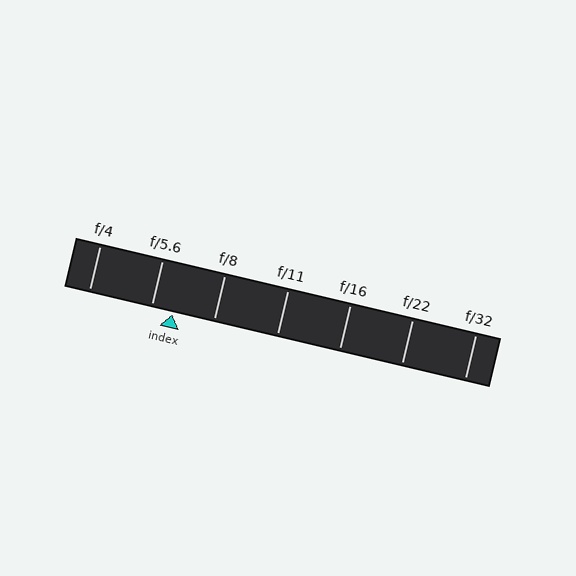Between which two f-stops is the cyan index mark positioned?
The index mark is between f/5.6 and f/8.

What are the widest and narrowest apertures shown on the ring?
The widest aperture shown is f/4 and the narrowest is f/32.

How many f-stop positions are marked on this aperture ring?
There are 7 f-stop positions marked.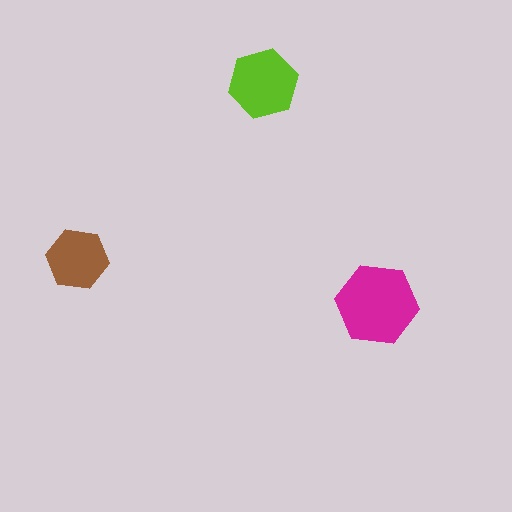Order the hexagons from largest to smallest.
the magenta one, the lime one, the brown one.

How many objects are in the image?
There are 3 objects in the image.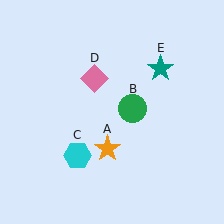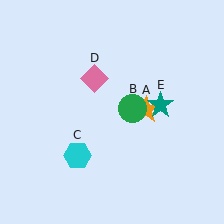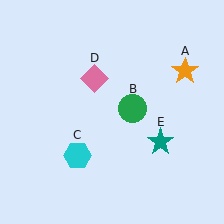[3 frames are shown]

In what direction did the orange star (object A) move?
The orange star (object A) moved up and to the right.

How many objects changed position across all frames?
2 objects changed position: orange star (object A), teal star (object E).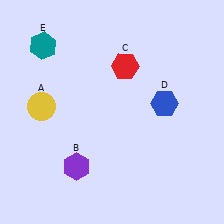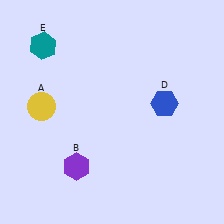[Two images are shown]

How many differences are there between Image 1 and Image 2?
There is 1 difference between the two images.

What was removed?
The red hexagon (C) was removed in Image 2.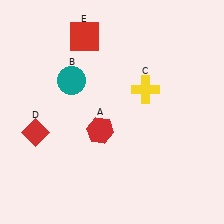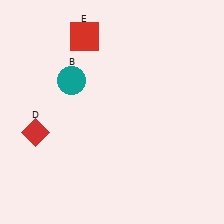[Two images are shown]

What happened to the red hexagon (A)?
The red hexagon (A) was removed in Image 2. It was in the bottom-left area of Image 1.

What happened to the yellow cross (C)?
The yellow cross (C) was removed in Image 2. It was in the top-right area of Image 1.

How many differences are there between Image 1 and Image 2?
There are 2 differences between the two images.